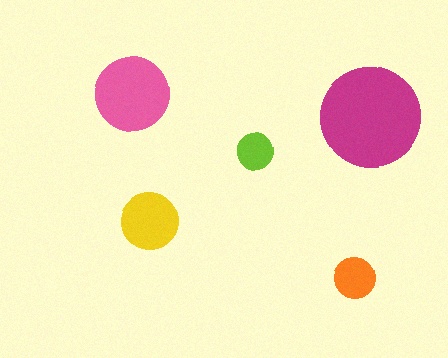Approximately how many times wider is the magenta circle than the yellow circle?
About 2 times wider.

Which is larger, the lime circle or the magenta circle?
The magenta one.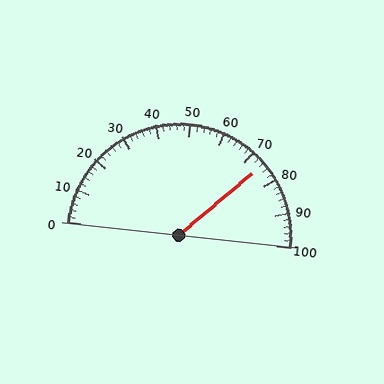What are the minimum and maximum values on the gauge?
The gauge ranges from 0 to 100.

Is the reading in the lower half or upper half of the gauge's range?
The reading is in the upper half of the range (0 to 100).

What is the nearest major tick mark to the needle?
The nearest major tick mark is 70.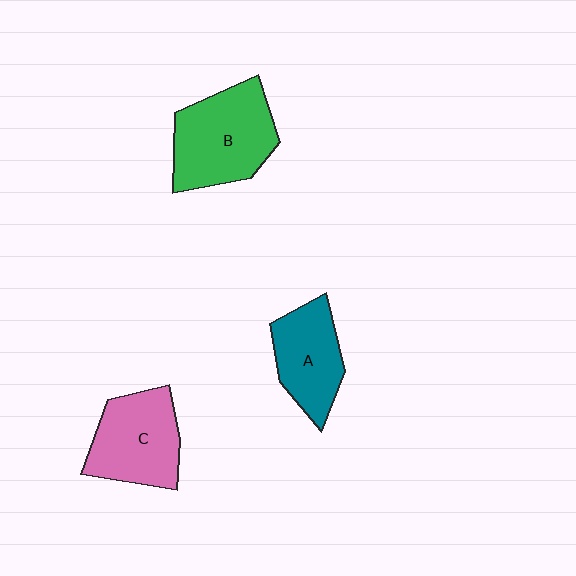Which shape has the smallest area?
Shape A (teal).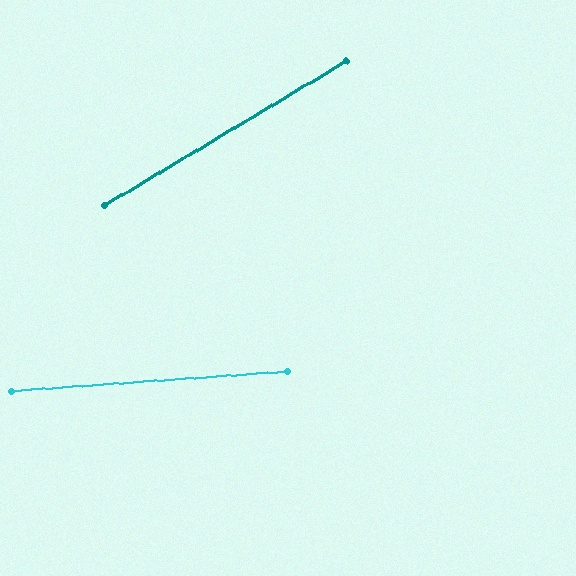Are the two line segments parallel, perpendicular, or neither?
Neither parallel nor perpendicular — they differ by about 27°.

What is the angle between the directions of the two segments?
Approximately 27 degrees.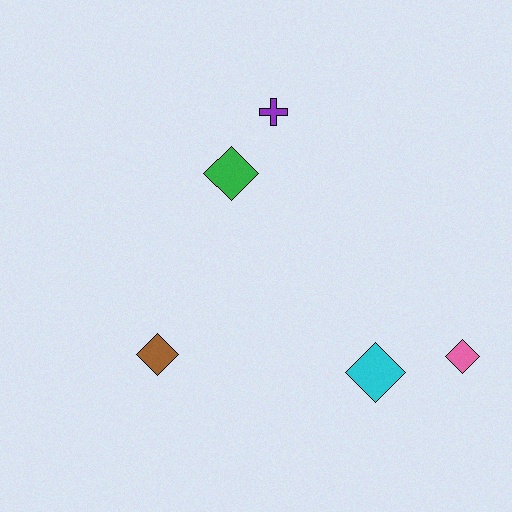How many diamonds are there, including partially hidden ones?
There are 4 diamonds.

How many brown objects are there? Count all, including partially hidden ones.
There is 1 brown object.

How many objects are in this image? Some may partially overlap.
There are 5 objects.